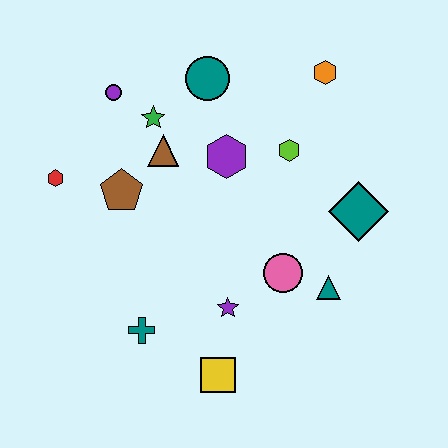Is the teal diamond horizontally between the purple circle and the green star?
No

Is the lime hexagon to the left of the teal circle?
No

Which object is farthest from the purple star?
The orange hexagon is farthest from the purple star.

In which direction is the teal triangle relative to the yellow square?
The teal triangle is to the right of the yellow square.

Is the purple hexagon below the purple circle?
Yes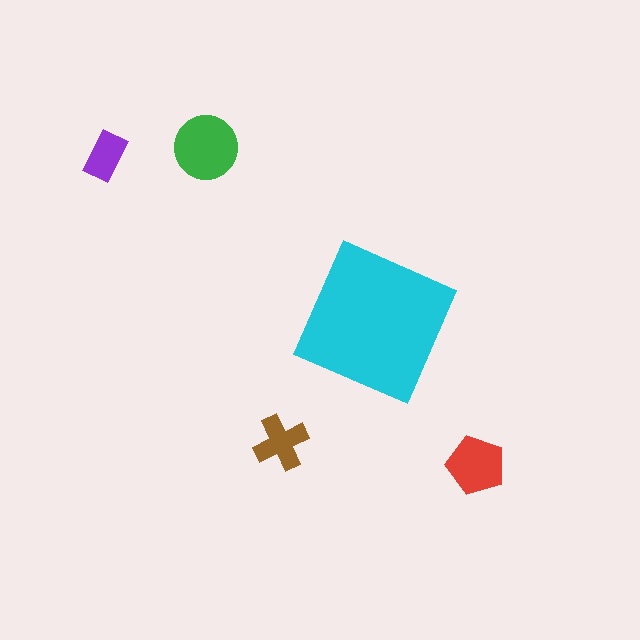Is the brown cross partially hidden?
No, the brown cross is fully visible.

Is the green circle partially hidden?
No, the green circle is fully visible.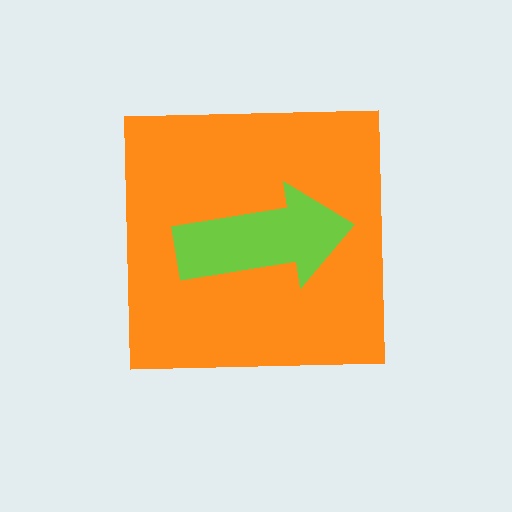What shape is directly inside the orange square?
The lime arrow.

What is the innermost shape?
The lime arrow.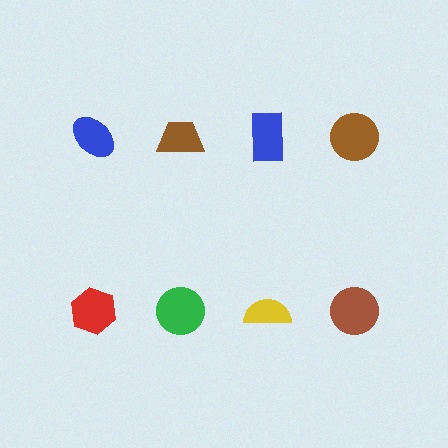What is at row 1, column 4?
A brown circle.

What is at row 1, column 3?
A blue rectangle.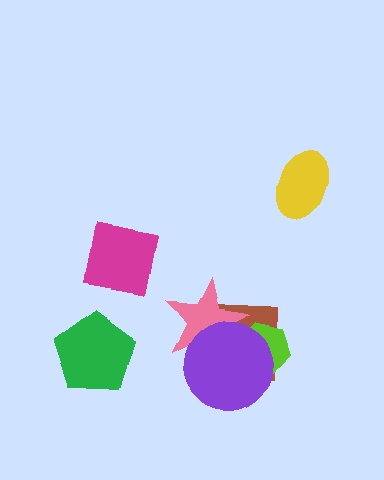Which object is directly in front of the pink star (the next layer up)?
The lime hexagon is directly in front of the pink star.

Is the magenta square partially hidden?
No, no other shape covers it.